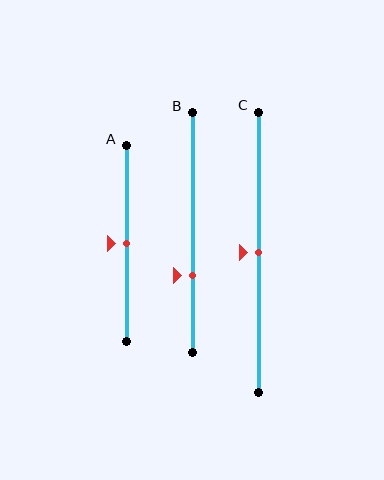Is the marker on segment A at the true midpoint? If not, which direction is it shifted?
Yes, the marker on segment A is at the true midpoint.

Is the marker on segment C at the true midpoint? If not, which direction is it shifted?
Yes, the marker on segment C is at the true midpoint.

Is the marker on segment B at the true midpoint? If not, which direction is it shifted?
No, the marker on segment B is shifted downward by about 18% of the segment length.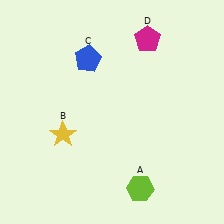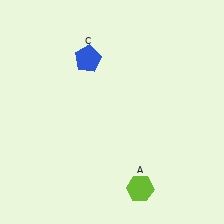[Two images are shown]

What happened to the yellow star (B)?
The yellow star (B) was removed in Image 2. It was in the bottom-left area of Image 1.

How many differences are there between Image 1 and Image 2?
There are 2 differences between the two images.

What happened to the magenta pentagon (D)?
The magenta pentagon (D) was removed in Image 2. It was in the top-right area of Image 1.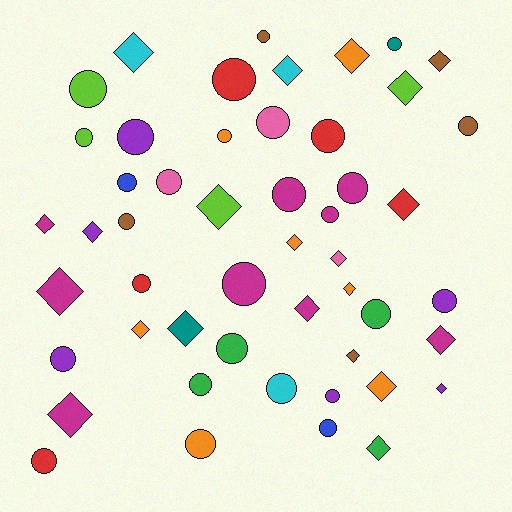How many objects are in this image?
There are 50 objects.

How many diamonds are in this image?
There are 22 diamonds.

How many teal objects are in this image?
There are 2 teal objects.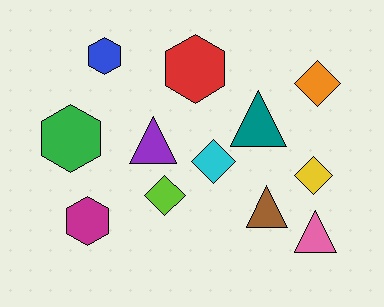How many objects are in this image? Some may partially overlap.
There are 12 objects.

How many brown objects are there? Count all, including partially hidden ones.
There is 1 brown object.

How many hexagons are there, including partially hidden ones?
There are 4 hexagons.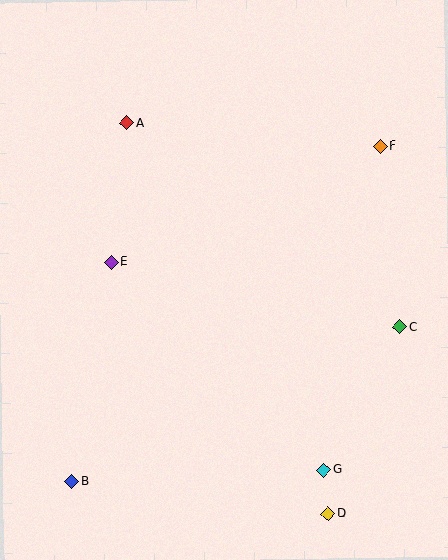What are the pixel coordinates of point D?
Point D is at (328, 514).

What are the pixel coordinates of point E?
Point E is at (111, 262).